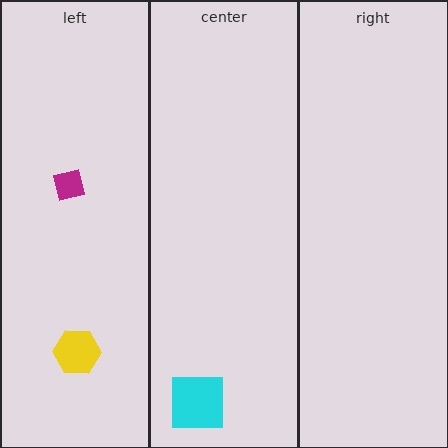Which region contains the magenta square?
The left region.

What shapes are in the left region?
The yellow hexagon, the magenta square.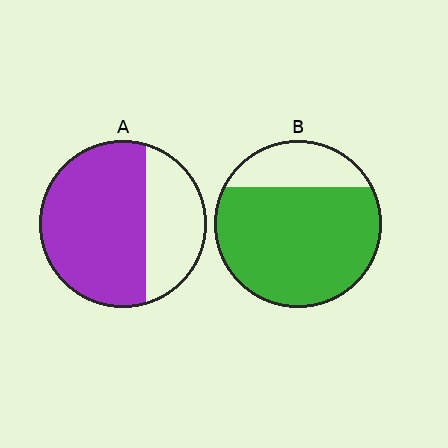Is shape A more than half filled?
Yes.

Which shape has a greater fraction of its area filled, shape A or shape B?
Shape B.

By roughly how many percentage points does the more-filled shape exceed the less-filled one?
By roughly 10 percentage points (B over A).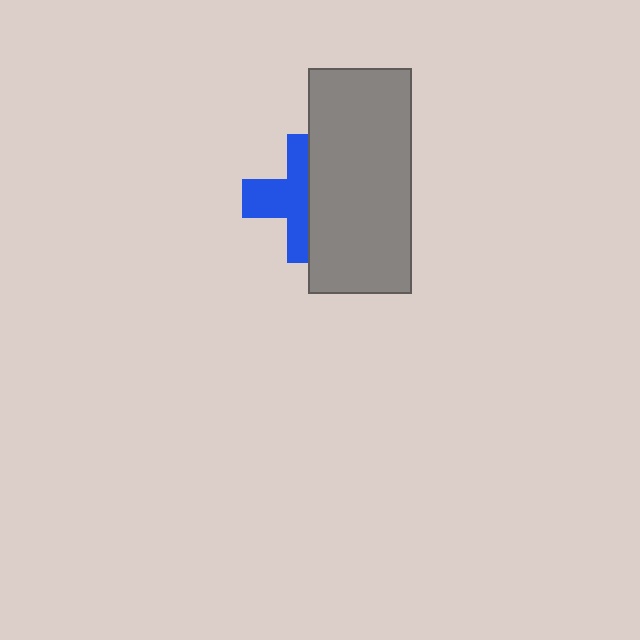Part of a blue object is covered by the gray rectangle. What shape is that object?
It is a cross.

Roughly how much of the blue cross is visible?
About half of it is visible (roughly 50%).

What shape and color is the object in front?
The object in front is a gray rectangle.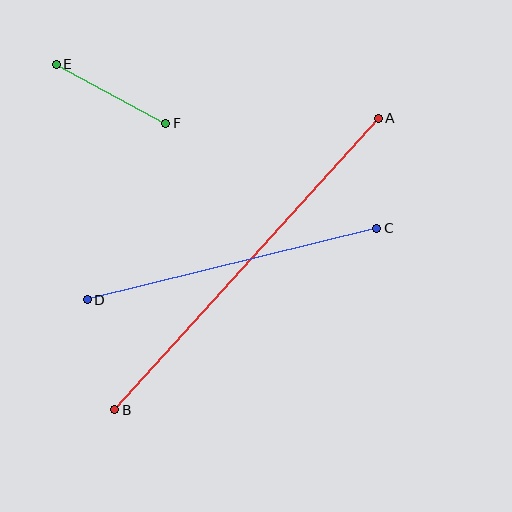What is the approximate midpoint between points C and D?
The midpoint is at approximately (232, 264) pixels.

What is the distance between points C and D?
The distance is approximately 298 pixels.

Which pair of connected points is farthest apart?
Points A and B are farthest apart.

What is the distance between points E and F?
The distance is approximately 124 pixels.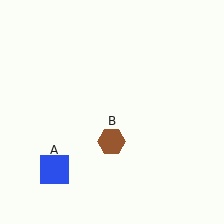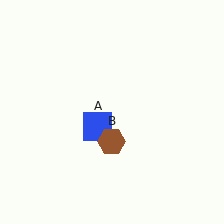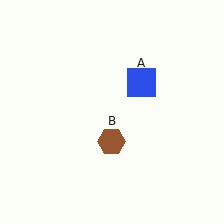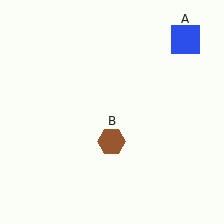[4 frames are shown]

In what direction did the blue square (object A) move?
The blue square (object A) moved up and to the right.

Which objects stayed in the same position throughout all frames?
Brown hexagon (object B) remained stationary.